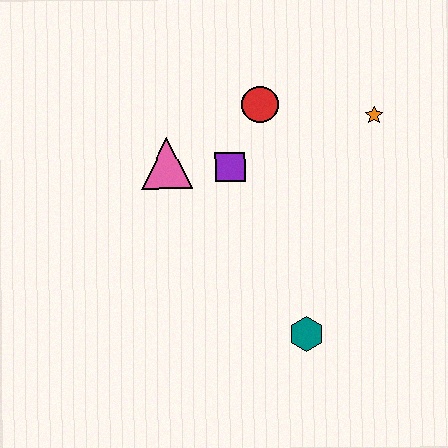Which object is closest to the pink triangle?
The purple square is closest to the pink triangle.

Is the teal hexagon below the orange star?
Yes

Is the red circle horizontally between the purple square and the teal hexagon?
Yes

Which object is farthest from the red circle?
The teal hexagon is farthest from the red circle.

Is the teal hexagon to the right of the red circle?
Yes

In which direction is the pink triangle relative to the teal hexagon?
The pink triangle is above the teal hexagon.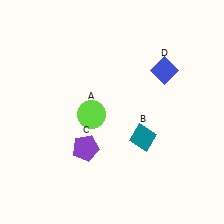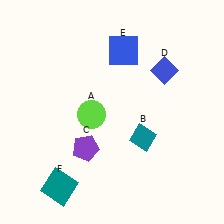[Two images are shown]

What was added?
A blue square (E), a teal square (F) were added in Image 2.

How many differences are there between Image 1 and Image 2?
There are 2 differences between the two images.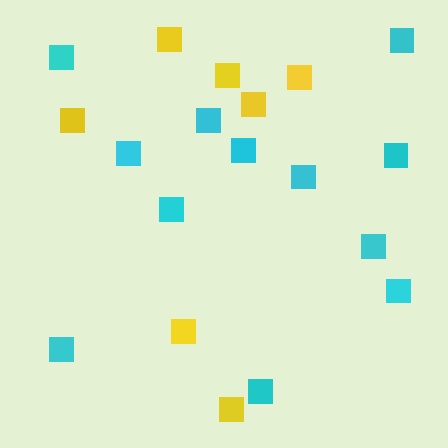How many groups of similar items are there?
There are 2 groups: one group of yellow squares (7) and one group of cyan squares (12).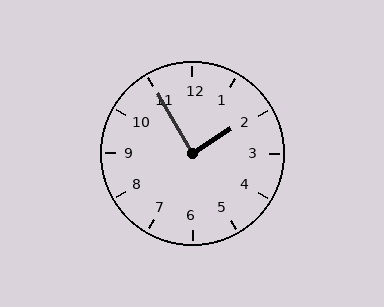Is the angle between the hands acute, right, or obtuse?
It is right.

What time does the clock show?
1:55.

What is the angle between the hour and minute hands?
Approximately 88 degrees.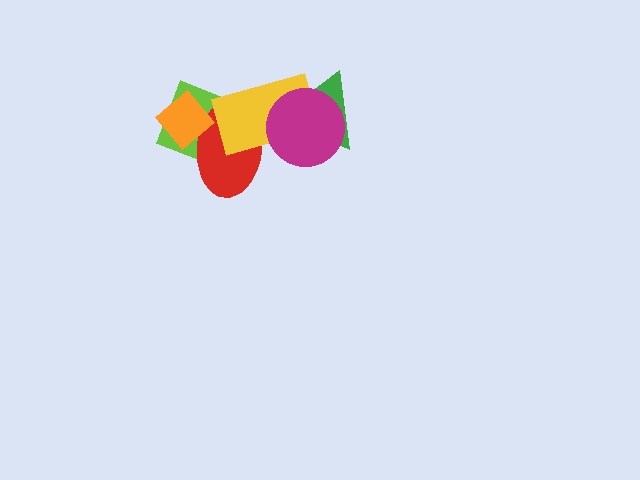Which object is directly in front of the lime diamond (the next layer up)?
The red ellipse is directly in front of the lime diamond.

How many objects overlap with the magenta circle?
3 objects overlap with the magenta circle.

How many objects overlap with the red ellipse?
4 objects overlap with the red ellipse.